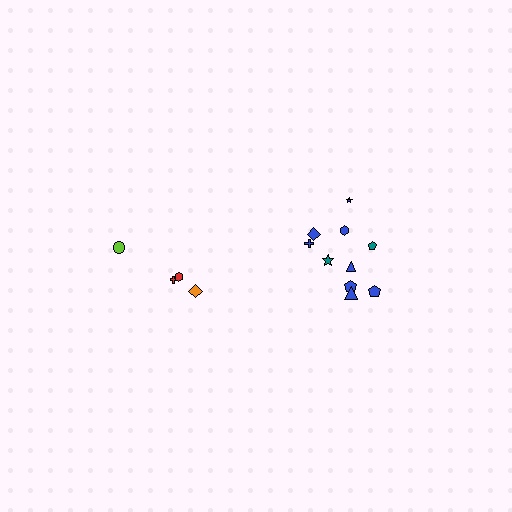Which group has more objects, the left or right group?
The right group.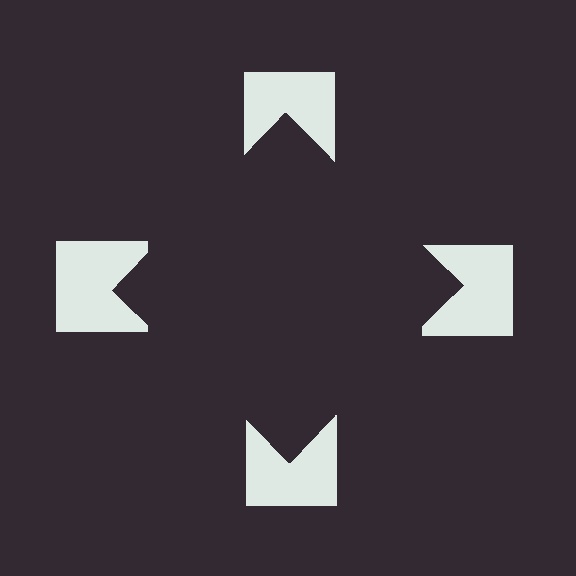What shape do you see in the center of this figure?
An illusory square — its edges are inferred from the aligned wedge cuts in the notched squares, not physically drawn.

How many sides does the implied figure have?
4 sides.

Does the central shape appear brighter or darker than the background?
It typically appears slightly darker than the background, even though no actual brightness change is drawn.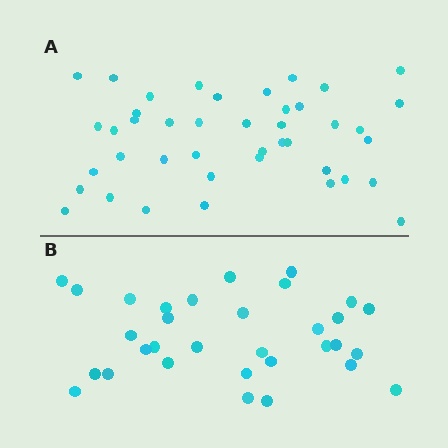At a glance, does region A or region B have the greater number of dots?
Region A (the top region) has more dots.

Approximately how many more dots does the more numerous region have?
Region A has roughly 10 or so more dots than region B.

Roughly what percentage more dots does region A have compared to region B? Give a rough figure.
About 30% more.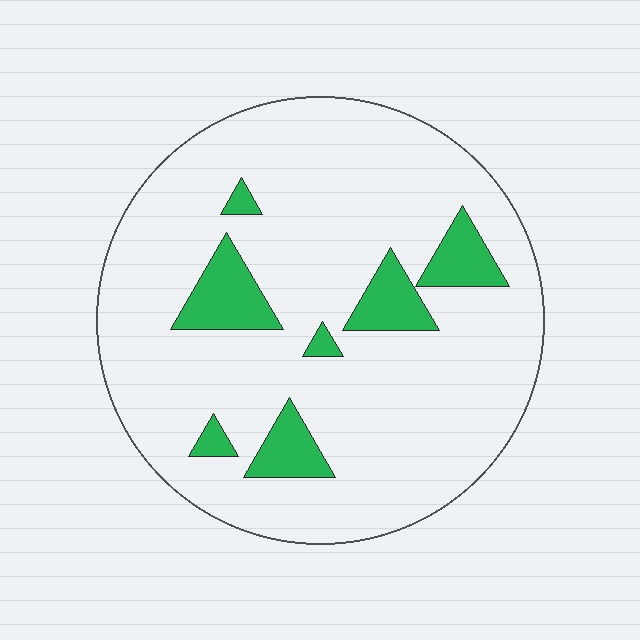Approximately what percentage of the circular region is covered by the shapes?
Approximately 15%.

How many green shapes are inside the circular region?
7.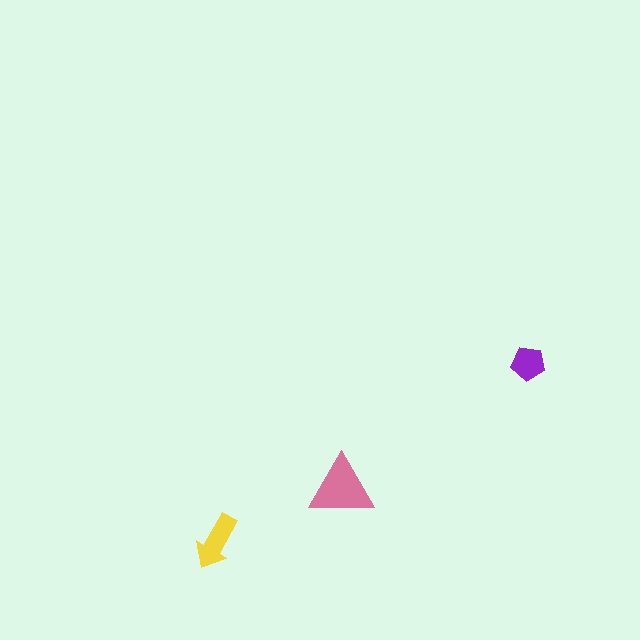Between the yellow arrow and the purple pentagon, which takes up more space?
The yellow arrow.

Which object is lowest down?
The yellow arrow is bottommost.